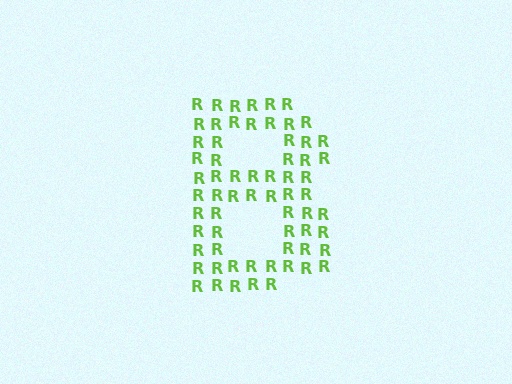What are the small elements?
The small elements are letter R's.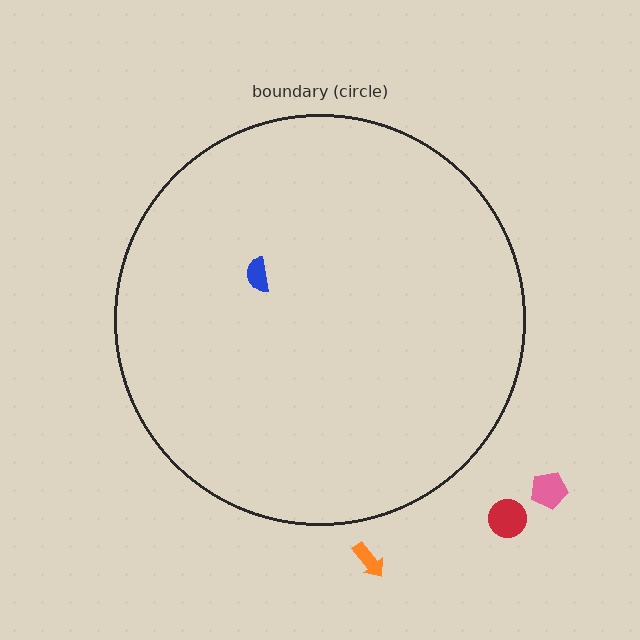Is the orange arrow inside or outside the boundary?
Outside.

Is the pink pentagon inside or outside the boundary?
Outside.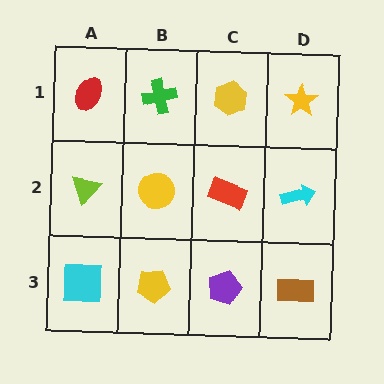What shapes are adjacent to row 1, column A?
A lime triangle (row 2, column A), a green cross (row 1, column B).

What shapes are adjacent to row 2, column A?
A red ellipse (row 1, column A), a cyan square (row 3, column A), a yellow circle (row 2, column B).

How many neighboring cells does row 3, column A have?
2.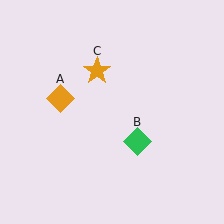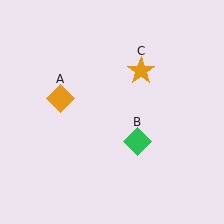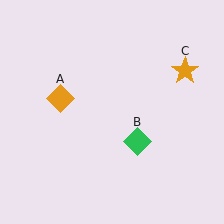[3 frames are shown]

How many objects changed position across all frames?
1 object changed position: orange star (object C).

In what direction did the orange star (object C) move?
The orange star (object C) moved right.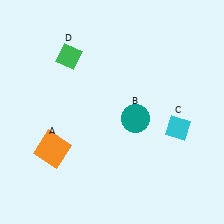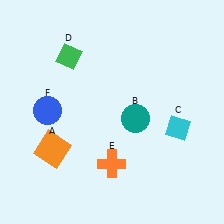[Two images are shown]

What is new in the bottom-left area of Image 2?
An orange cross (E) was added in the bottom-left area of Image 2.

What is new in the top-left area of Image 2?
A blue circle (F) was added in the top-left area of Image 2.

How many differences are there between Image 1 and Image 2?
There are 2 differences between the two images.